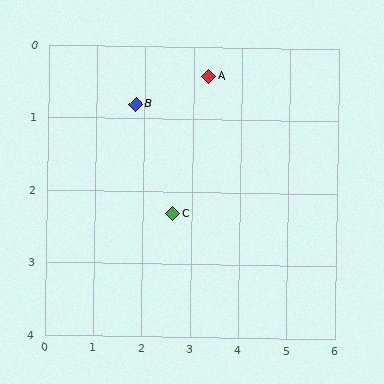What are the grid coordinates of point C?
Point C is at approximately (2.6, 2.3).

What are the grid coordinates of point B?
Point B is at approximately (1.8, 0.8).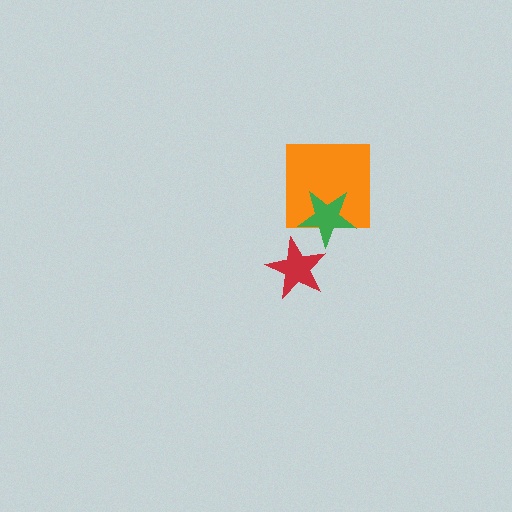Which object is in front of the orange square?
The green star is in front of the orange square.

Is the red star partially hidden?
No, no other shape covers it.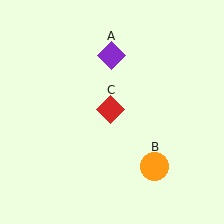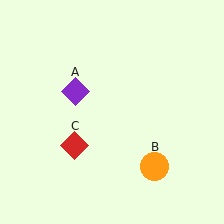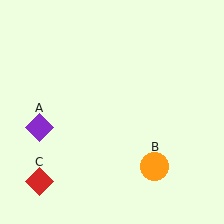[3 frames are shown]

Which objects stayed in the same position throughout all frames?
Orange circle (object B) remained stationary.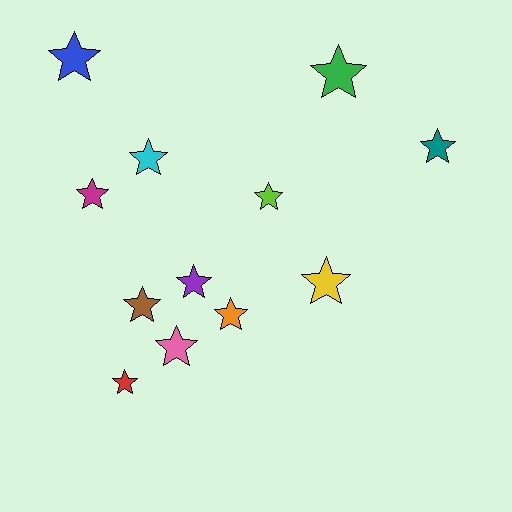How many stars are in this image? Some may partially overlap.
There are 12 stars.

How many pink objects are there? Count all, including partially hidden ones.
There is 1 pink object.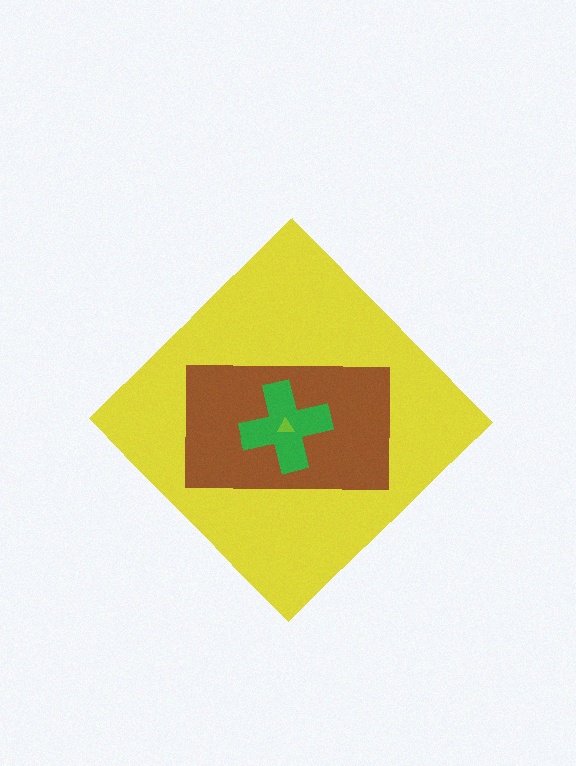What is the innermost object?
The lime triangle.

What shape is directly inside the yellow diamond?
The brown rectangle.